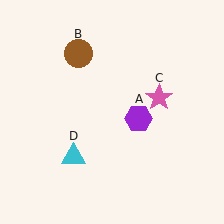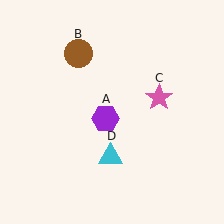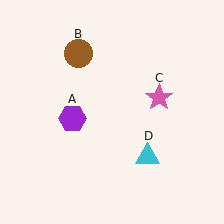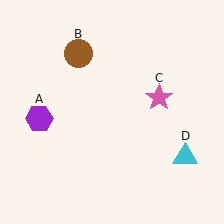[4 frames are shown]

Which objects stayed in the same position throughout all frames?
Brown circle (object B) and pink star (object C) remained stationary.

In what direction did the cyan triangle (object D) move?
The cyan triangle (object D) moved right.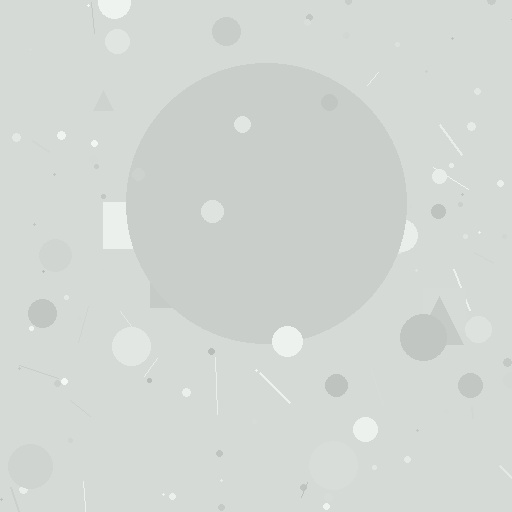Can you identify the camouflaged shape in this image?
The camouflaged shape is a circle.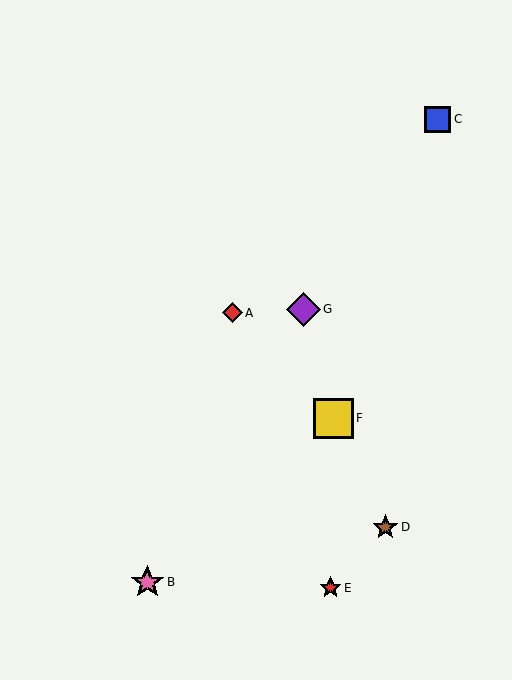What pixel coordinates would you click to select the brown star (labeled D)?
Click at (385, 527) to select the brown star D.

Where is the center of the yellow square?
The center of the yellow square is at (333, 418).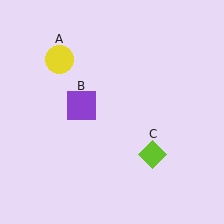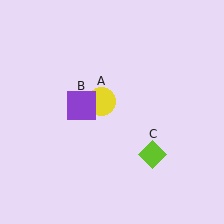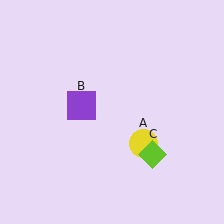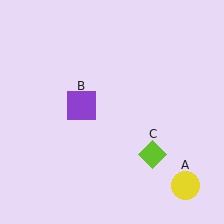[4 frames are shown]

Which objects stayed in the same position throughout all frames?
Purple square (object B) and lime diamond (object C) remained stationary.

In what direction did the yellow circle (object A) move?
The yellow circle (object A) moved down and to the right.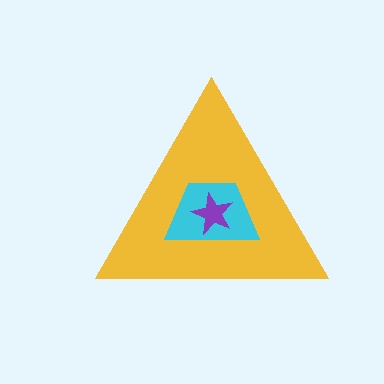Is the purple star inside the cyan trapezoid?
Yes.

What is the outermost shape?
The yellow triangle.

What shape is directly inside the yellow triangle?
The cyan trapezoid.